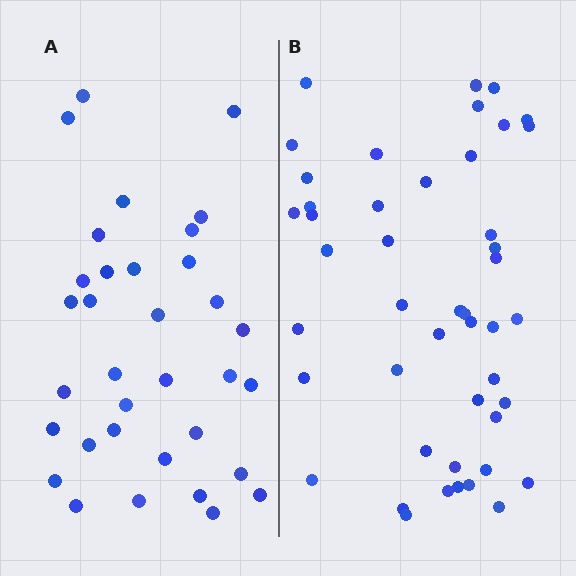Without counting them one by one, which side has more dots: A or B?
Region B (the right region) has more dots.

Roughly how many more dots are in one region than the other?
Region B has roughly 12 or so more dots than region A.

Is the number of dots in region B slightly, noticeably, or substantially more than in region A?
Region B has noticeably more, but not dramatically so. The ratio is roughly 1.4 to 1.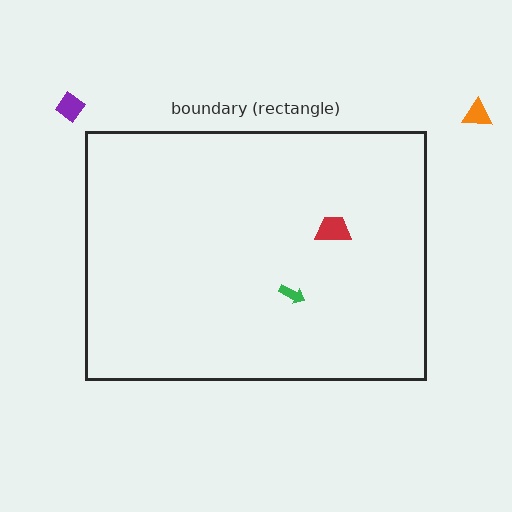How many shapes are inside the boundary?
2 inside, 2 outside.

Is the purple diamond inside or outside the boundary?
Outside.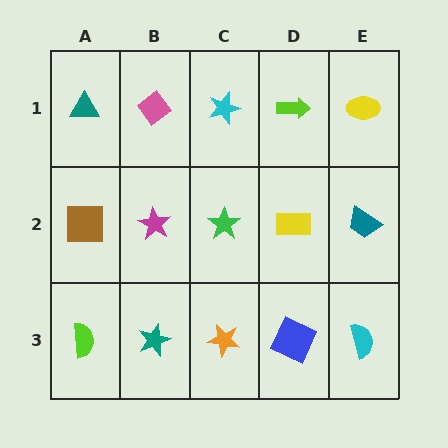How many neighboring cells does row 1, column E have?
2.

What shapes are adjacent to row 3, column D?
A yellow rectangle (row 2, column D), an orange star (row 3, column C), a cyan semicircle (row 3, column E).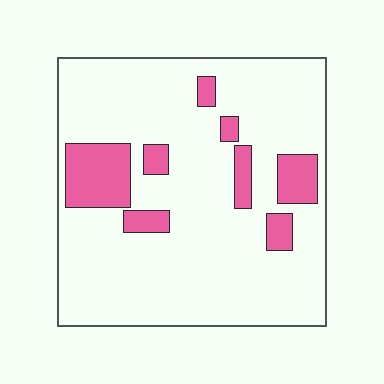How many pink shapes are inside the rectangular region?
8.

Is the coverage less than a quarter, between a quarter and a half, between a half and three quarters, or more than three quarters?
Less than a quarter.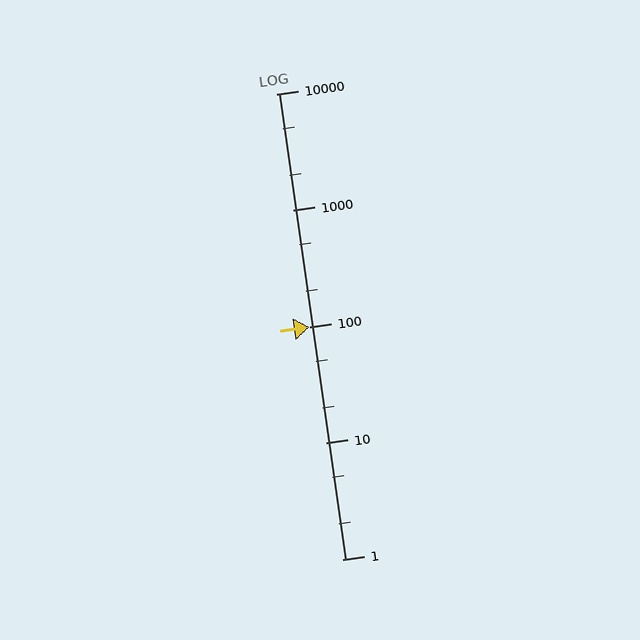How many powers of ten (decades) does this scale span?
The scale spans 4 decades, from 1 to 10000.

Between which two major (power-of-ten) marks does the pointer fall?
The pointer is between 10 and 100.